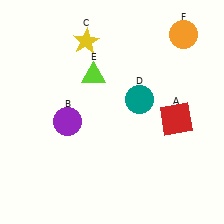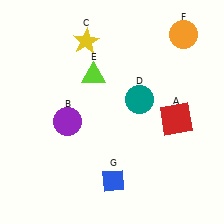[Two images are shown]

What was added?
A blue diamond (G) was added in Image 2.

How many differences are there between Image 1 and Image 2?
There is 1 difference between the two images.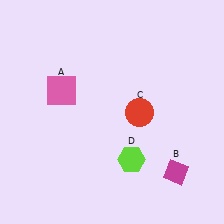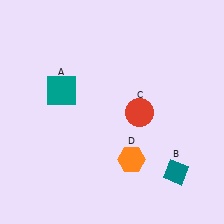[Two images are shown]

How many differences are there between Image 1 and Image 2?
There are 3 differences between the two images.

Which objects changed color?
A changed from pink to teal. B changed from magenta to teal. D changed from lime to orange.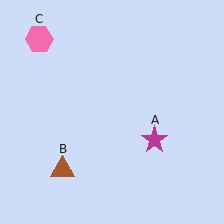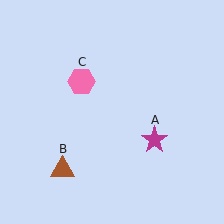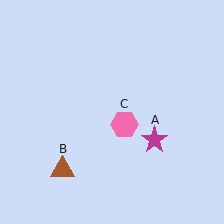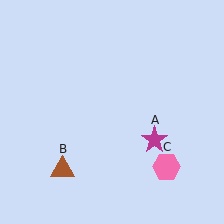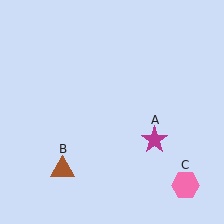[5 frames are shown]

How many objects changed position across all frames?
1 object changed position: pink hexagon (object C).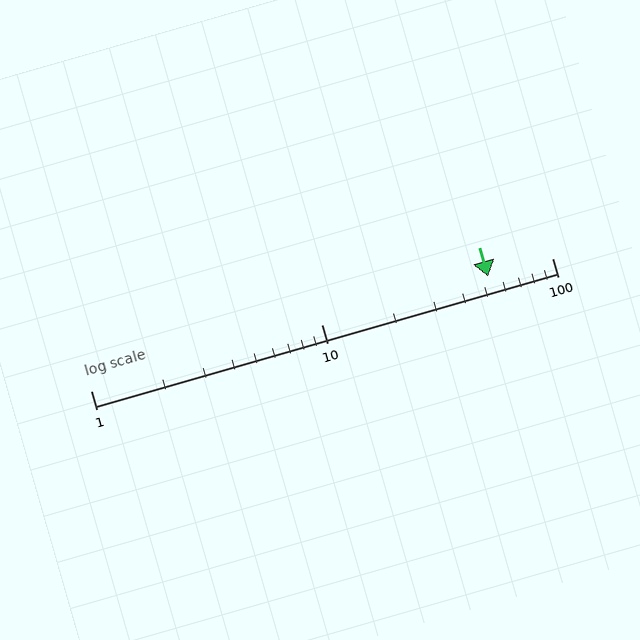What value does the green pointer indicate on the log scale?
The pointer indicates approximately 53.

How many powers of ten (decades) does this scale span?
The scale spans 2 decades, from 1 to 100.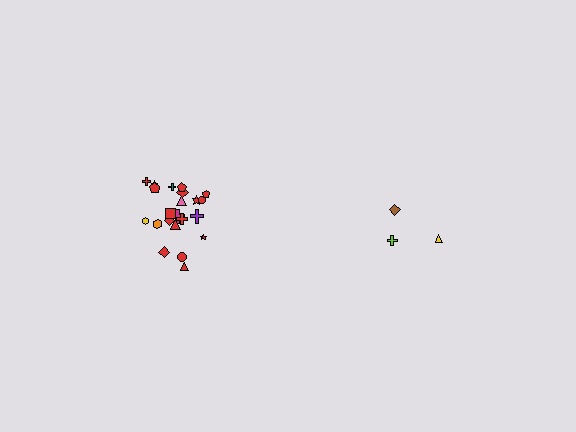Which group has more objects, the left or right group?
The left group.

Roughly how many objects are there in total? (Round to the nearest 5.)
Roughly 25 objects in total.